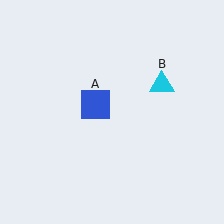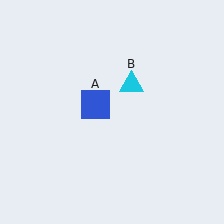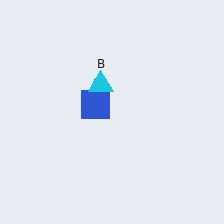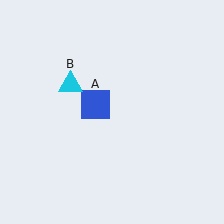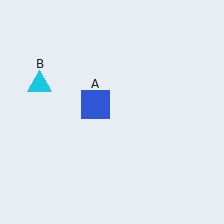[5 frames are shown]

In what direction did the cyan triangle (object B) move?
The cyan triangle (object B) moved left.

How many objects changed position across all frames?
1 object changed position: cyan triangle (object B).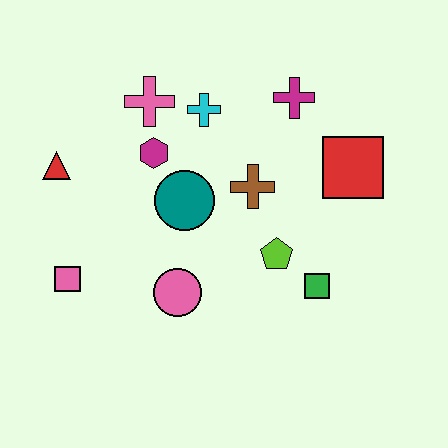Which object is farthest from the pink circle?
The magenta cross is farthest from the pink circle.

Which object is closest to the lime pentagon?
The green square is closest to the lime pentagon.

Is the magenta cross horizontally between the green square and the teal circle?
Yes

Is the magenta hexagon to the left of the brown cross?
Yes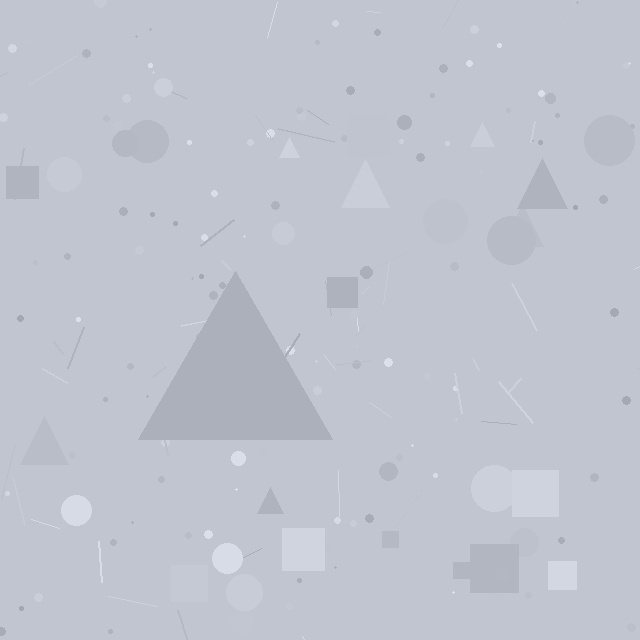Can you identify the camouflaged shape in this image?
The camouflaged shape is a triangle.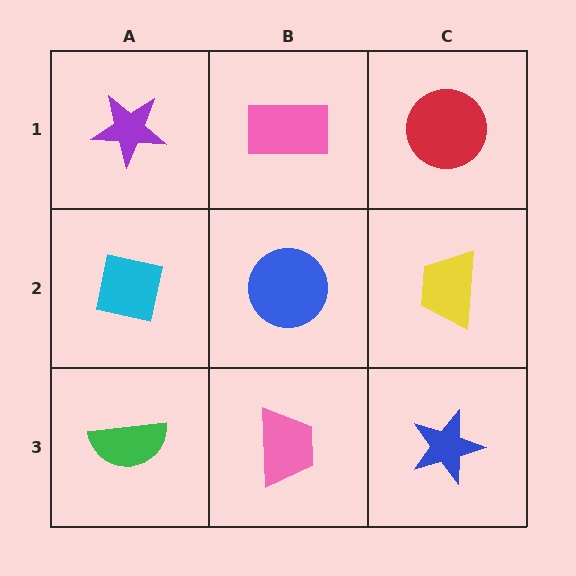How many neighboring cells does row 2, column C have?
3.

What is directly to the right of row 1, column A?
A pink rectangle.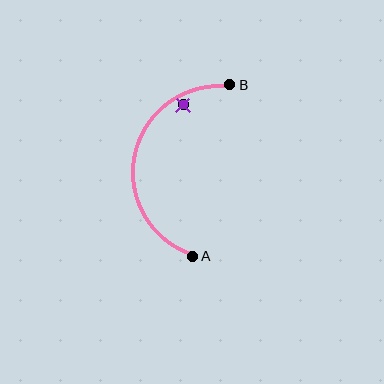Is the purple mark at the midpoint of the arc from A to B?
No — the purple mark does not lie on the arc at all. It sits slightly inside the curve.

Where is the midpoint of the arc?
The arc midpoint is the point on the curve farthest from the straight line joining A and B. It sits to the left of that line.